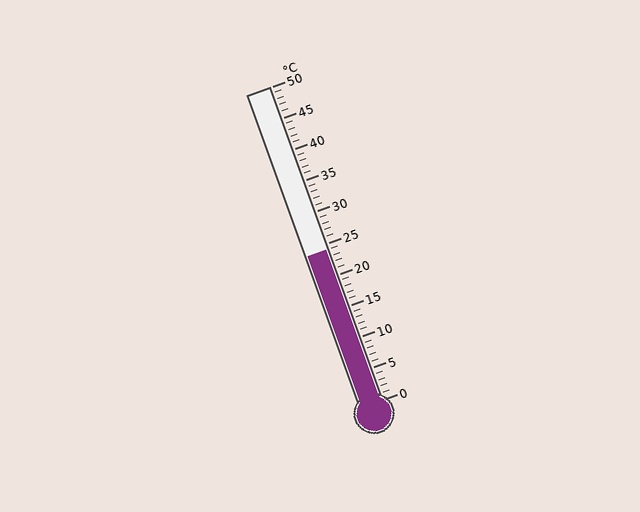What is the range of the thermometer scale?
The thermometer scale ranges from 0°C to 50°C.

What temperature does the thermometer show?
The thermometer shows approximately 24°C.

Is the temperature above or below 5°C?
The temperature is above 5°C.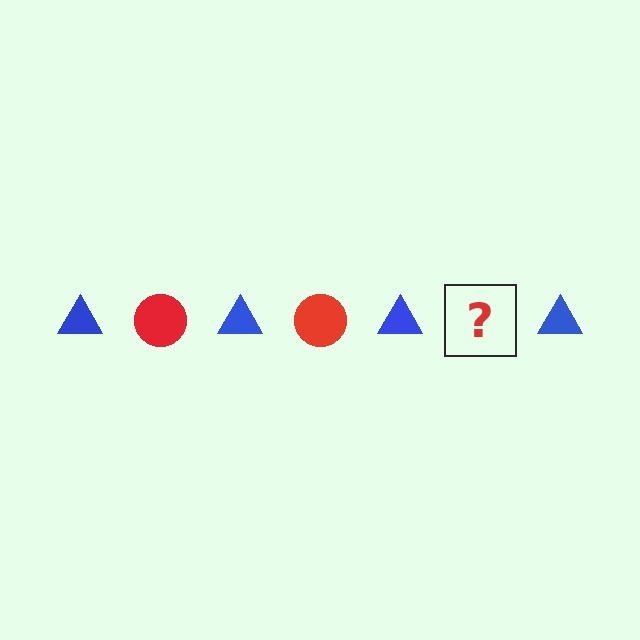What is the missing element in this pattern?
The missing element is a red circle.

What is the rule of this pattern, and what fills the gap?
The rule is that the pattern alternates between blue triangle and red circle. The gap should be filled with a red circle.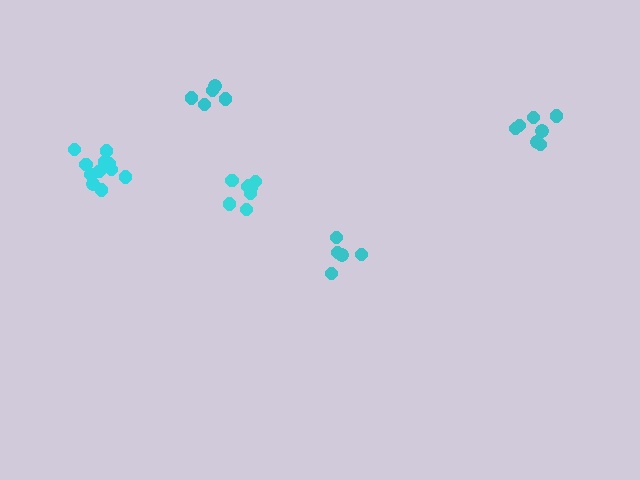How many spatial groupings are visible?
There are 5 spatial groupings.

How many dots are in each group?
Group 1: 8 dots, Group 2: 11 dots, Group 3: 7 dots, Group 4: 5 dots, Group 5: 5 dots (36 total).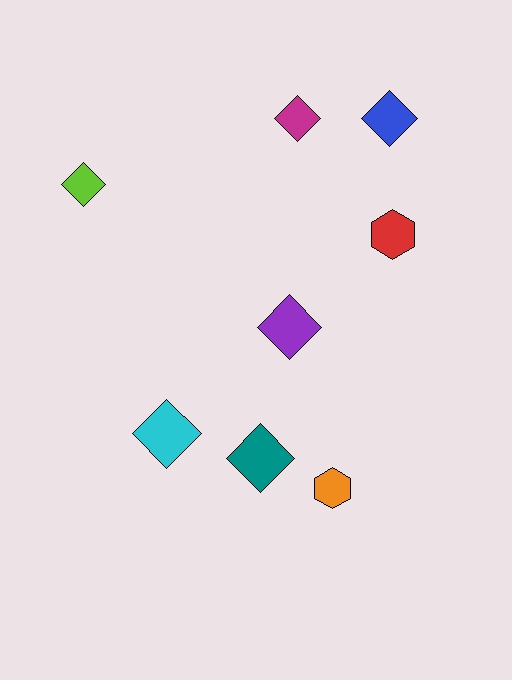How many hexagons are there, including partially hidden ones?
There are 2 hexagons.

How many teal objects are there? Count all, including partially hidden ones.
There is 1 teal object.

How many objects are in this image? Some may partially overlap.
There are 8 objects.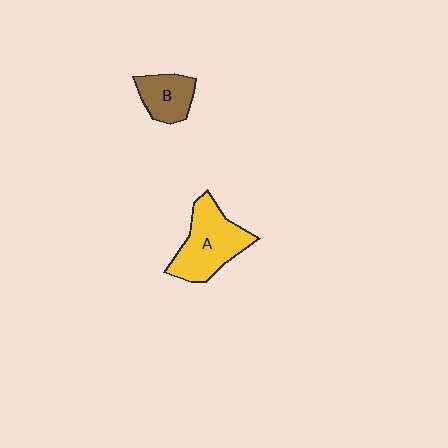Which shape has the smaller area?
Shape B (brown).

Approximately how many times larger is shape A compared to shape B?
Approximately 1.8 times.